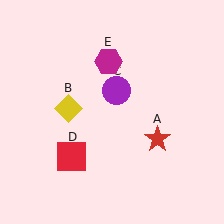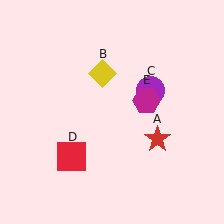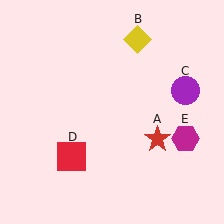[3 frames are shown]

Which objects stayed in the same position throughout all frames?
Red star (object A) and red square (object D) remained stationary.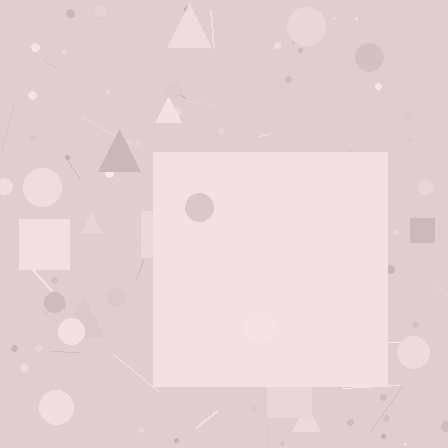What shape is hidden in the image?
A square is hidden in the image.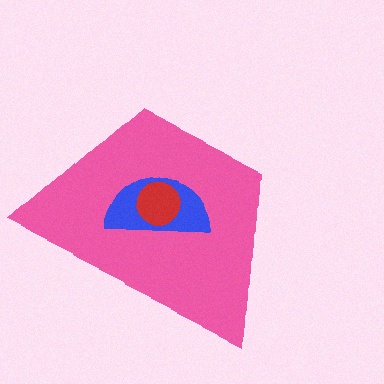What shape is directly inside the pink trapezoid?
The blue semicircle.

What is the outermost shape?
The pink trapezoid.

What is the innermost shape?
The red circle.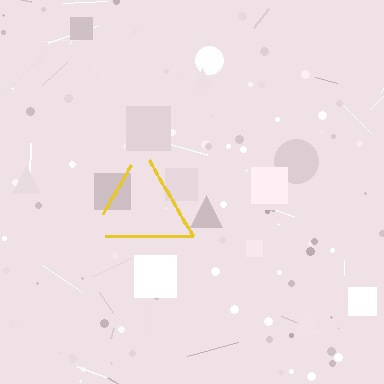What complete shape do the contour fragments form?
The contour fragments form a triangle.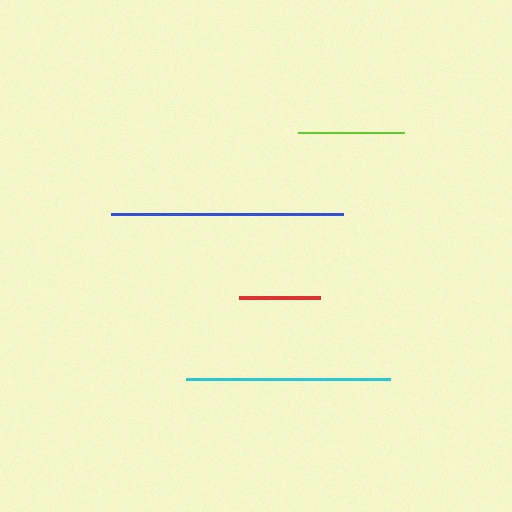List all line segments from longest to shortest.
From longest to shortest: blue, cyan, lime, red.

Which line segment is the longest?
The blue line is the longest at approximately 231 pixels.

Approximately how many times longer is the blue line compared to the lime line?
The blue line is approximately 2.2 times the length of the lime line.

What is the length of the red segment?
The red segment is approximately 81 pixels long.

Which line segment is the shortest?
The red line is the shortest at approximately 81 pixels.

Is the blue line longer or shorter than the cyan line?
The blue line is longer than the cyan line.